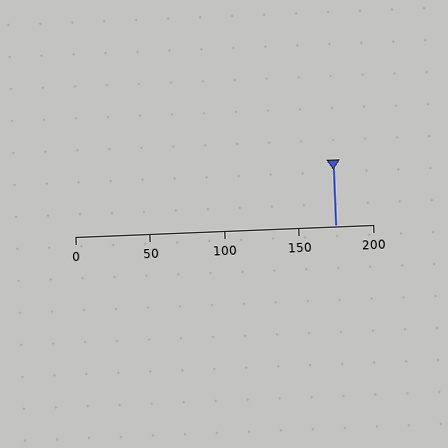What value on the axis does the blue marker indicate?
The marker indicates approximately 175.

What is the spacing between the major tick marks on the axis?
The major ticks are spaced 50 apart.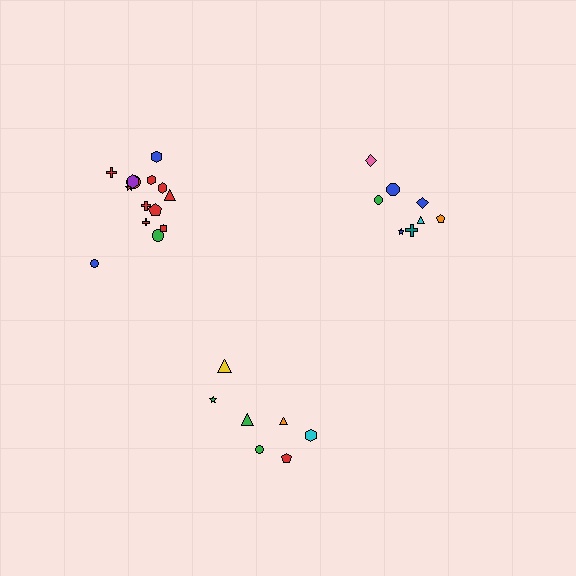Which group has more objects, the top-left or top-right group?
The top-left group.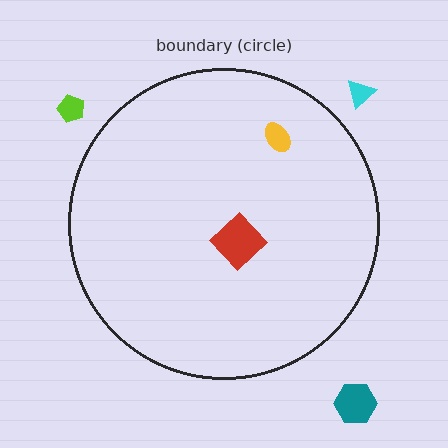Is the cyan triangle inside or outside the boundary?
Outside.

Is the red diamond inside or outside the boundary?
Inside.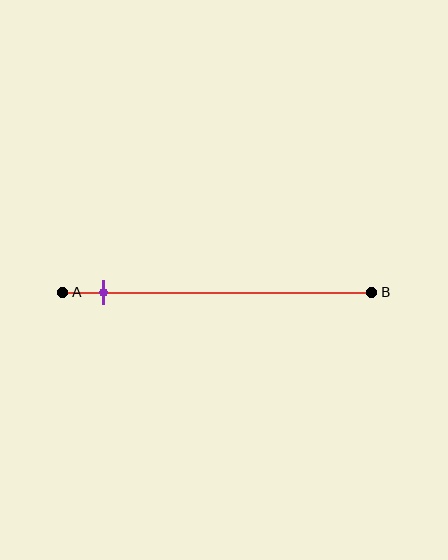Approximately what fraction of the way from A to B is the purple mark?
The purple mark is approximately 15% of the way from A to B.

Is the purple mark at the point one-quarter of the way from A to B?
No, the mark is at about 15% from A, not at the 25% one-quarter point.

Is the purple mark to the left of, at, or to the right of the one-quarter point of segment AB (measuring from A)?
The purple mark is to the left of the one-quarter point of segment AB.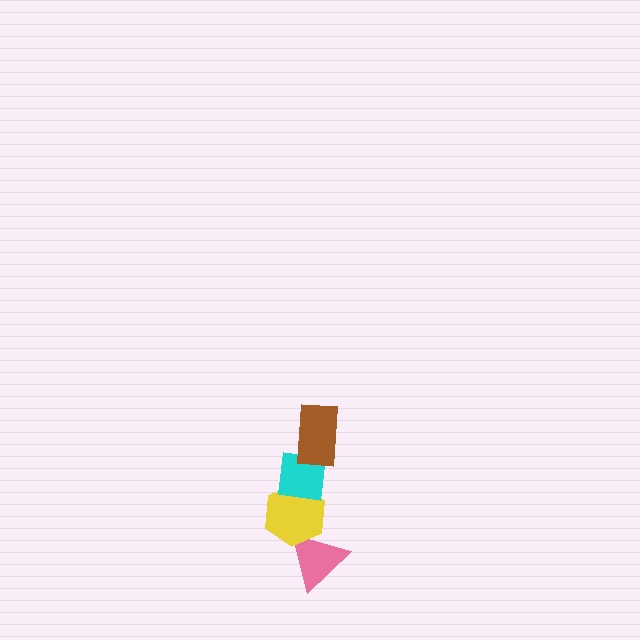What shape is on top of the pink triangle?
The yellow hexagon is on top of the pink triangle.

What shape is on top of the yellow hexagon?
The cyan square is on top of the yellow hexagon.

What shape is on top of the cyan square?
The brown rectangle is on top of the cyan square.